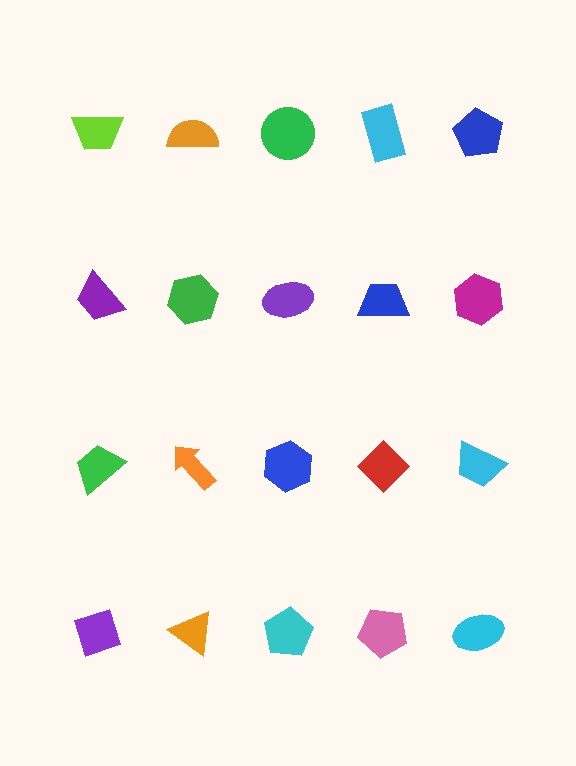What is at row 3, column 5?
A cyan trapezoid.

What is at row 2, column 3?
A purple ellipse.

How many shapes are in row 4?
5 shapes.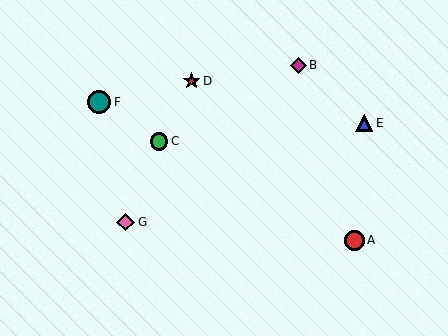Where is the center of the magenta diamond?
The center of the magenta diamond is at (298, 65).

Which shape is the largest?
The teal circle (labeled F) is the largest.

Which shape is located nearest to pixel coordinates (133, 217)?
The pink diamond (labeled G) at (126, 222) is nearest to that location.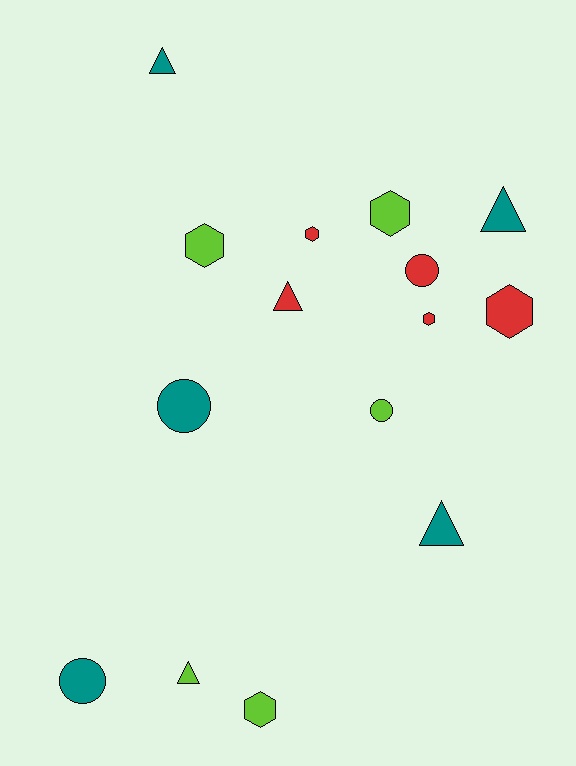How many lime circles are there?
There is 1 lime circle.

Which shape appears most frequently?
Hexagon, with 6 objects.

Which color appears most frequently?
Teal, with 5 objects.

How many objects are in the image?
There are 15 objects.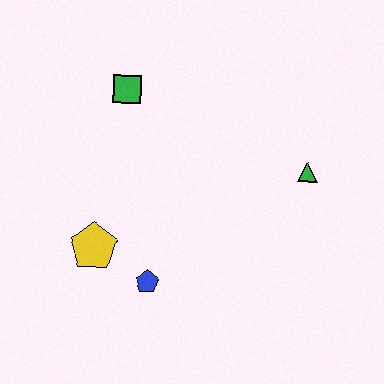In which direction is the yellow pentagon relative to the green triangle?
The yellow pentagon is to the left of the green triangle.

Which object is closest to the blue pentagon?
The yellow pentagon is closest to the blue pentagon.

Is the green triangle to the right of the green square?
Yes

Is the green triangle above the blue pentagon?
Yes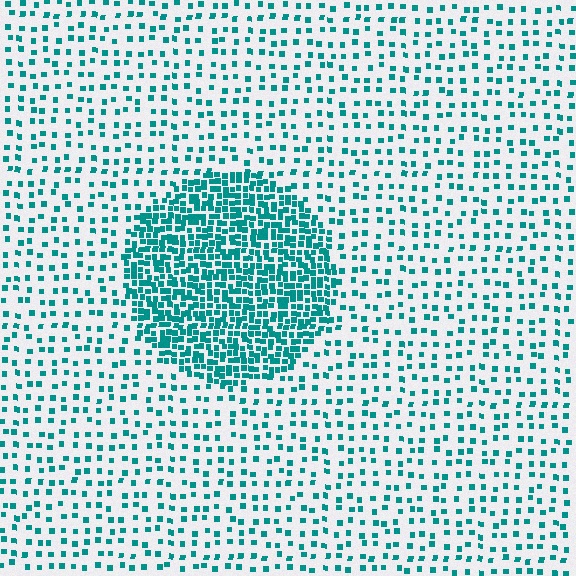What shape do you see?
I see a circle.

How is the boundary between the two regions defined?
The boundary is defined by a change in element density (approximately 3.0x ratio). All elements are the same color, size, and shape.